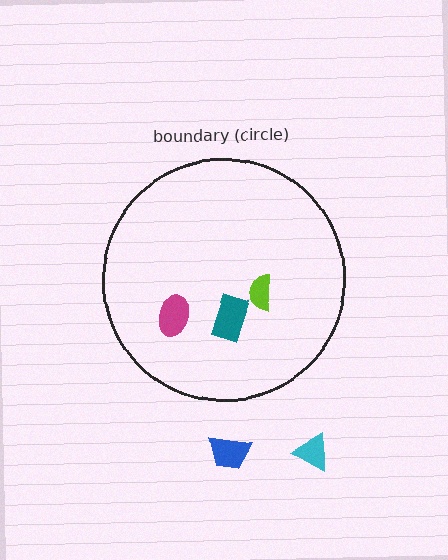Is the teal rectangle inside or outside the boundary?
Inside.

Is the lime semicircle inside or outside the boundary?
Inside.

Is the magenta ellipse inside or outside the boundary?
Inside.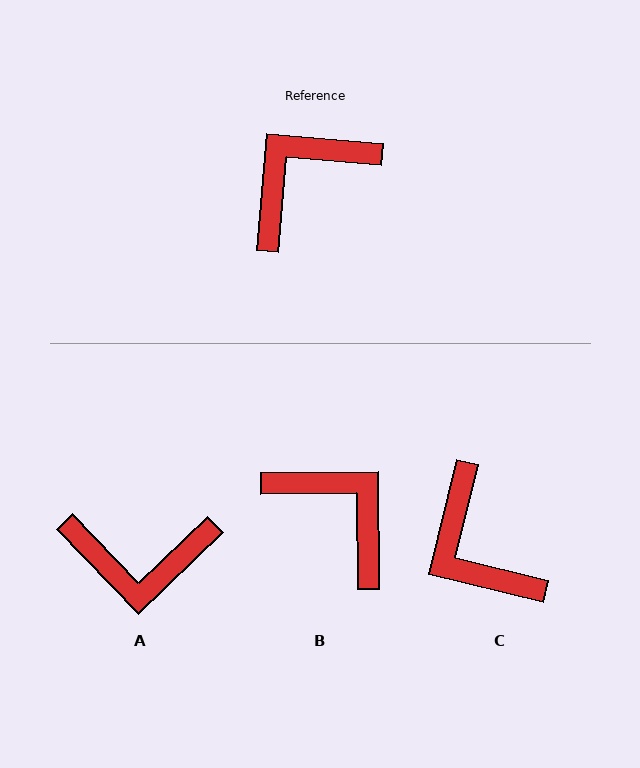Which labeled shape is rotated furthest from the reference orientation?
A, about 139 degrees away.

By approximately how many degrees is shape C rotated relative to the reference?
Approximately 81 degrees counter-clockwise.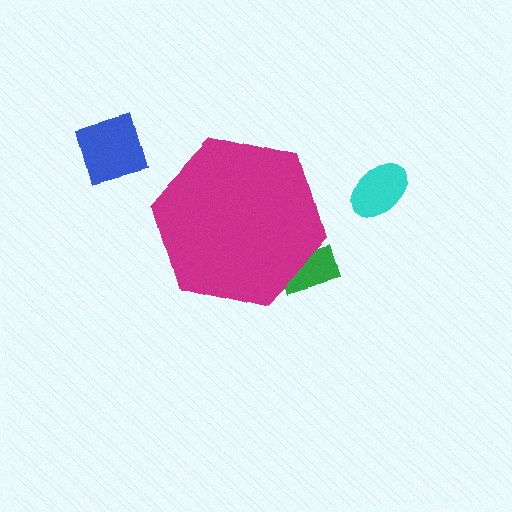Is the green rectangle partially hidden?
Yes, the green rectangle is partially hidden behind the magenta hexagon.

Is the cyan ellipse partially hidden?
No, the cyan ellipse is fully visible.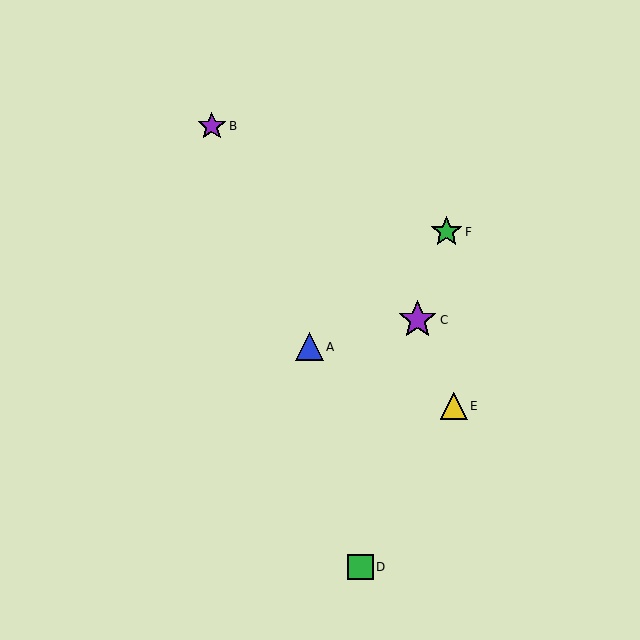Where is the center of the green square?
The center of the green square is at (361, 567).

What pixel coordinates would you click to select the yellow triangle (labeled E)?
Click at (454, 406) to select the yellow triangle E.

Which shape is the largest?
The purple star (labeled C) is the largest.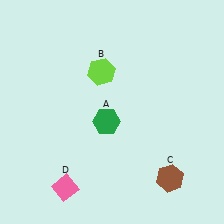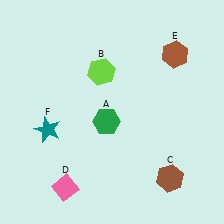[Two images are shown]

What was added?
A brown hexagon (E), a teal star (F) were added in Image 2.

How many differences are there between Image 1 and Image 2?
There are 2 differences between the two images.